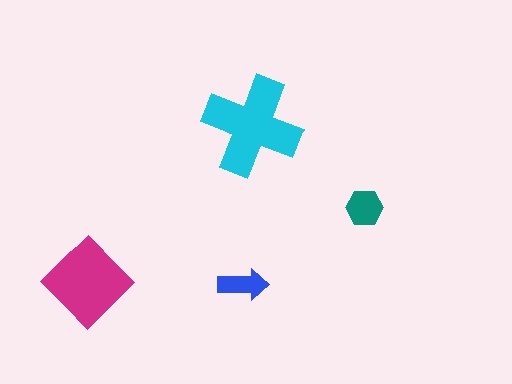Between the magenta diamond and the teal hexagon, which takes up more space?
The magenta diamond.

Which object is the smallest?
The blue arrow.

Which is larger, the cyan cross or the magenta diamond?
The cyan cross.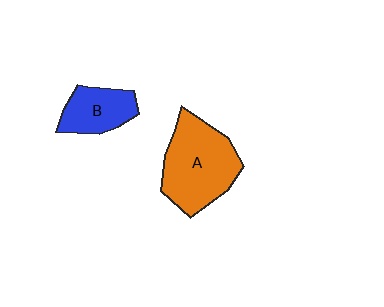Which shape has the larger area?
Shape A (orange).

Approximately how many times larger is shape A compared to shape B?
Approximately 1.9 times.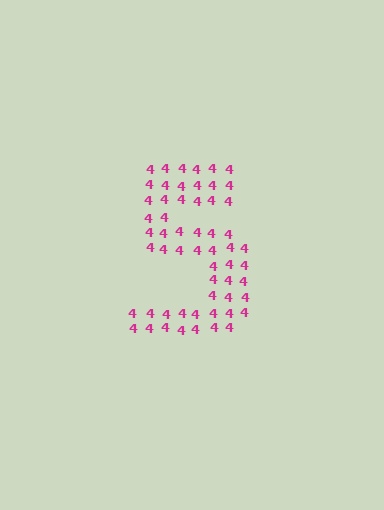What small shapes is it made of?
It is made of small digit 4's.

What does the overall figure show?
The overall figure shows the digit 5.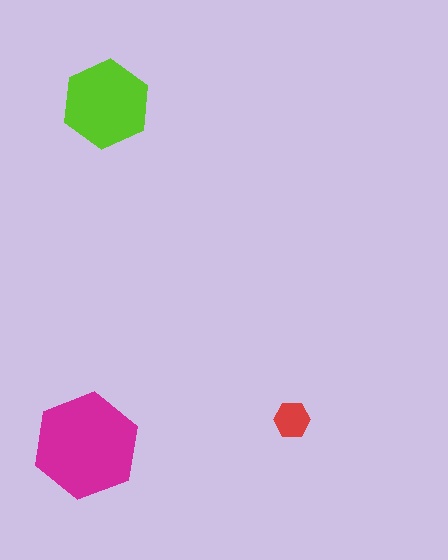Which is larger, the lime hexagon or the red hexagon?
The lime one.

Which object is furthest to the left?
The magenta hexagon is leftmost.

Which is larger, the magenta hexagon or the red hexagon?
The magenta one.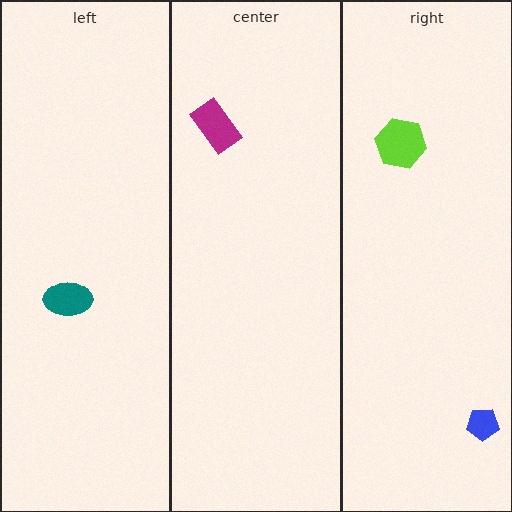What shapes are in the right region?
The lime hexagon, the blue pentagon.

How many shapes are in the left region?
1.